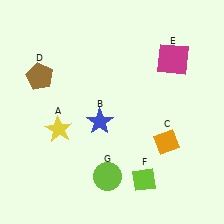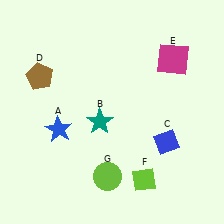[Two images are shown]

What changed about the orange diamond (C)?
In Image 1, C is orange. In Image 2, it changed to blue.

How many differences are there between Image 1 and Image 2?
There are 3 differences between the two images.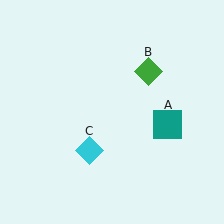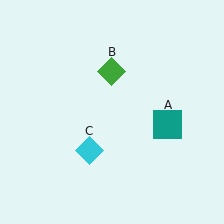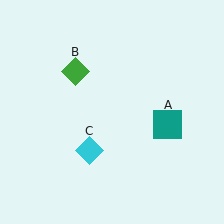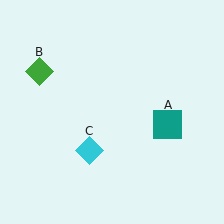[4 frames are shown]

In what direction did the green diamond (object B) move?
The green diamond (object B) moved left.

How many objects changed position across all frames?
1 object changed position: green diamond (object B).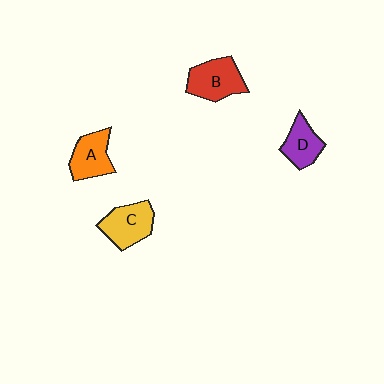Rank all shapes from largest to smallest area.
From largest to smallest: B (red), C (yellow), A (orange), D (purple).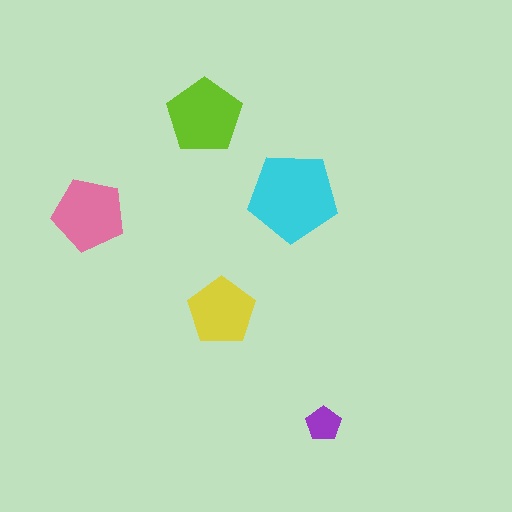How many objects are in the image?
There are 5 objects in the image.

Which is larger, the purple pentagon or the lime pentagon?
The lime one.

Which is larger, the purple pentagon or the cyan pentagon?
The cyan one.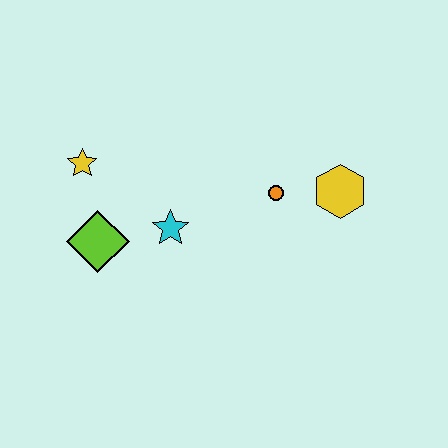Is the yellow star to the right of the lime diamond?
No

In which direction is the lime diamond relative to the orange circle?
The lime diamond is to the left of the orange circle.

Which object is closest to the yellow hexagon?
The orange circle is closest to the yellow hexagon.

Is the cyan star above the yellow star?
No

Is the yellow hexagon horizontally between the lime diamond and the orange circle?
No